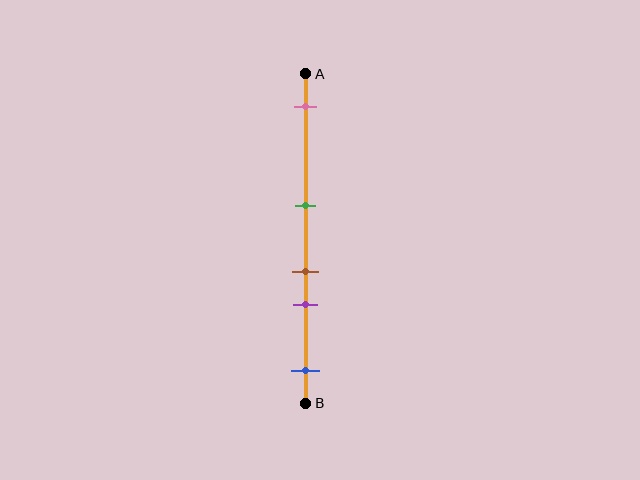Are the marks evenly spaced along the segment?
No, the marks are not evenly spaced.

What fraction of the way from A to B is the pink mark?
The pink mark is approximately 10% (0.1) of the way from A to B.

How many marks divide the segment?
There are 5 marks dividing the segment.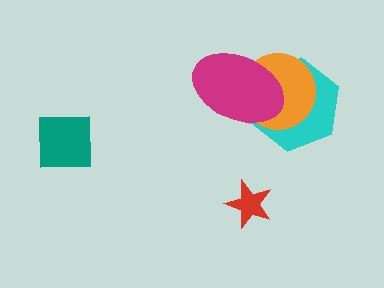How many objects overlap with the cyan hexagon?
2 objects overlap with the cyan hexagon.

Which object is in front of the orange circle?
The magenta ellipse is in front of the orange circle.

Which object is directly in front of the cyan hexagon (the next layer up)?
The orange circle is directly in front of the cyan hexagon.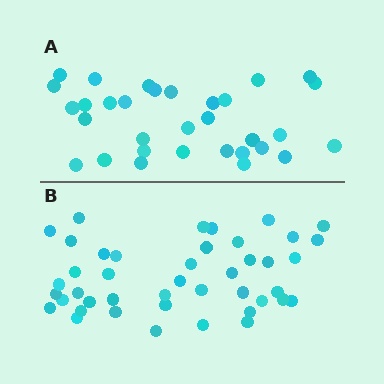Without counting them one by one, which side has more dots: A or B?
Region B (the bottom region) has more dots.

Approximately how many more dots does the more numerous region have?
Region B has roughly 12 or so more dots than region A.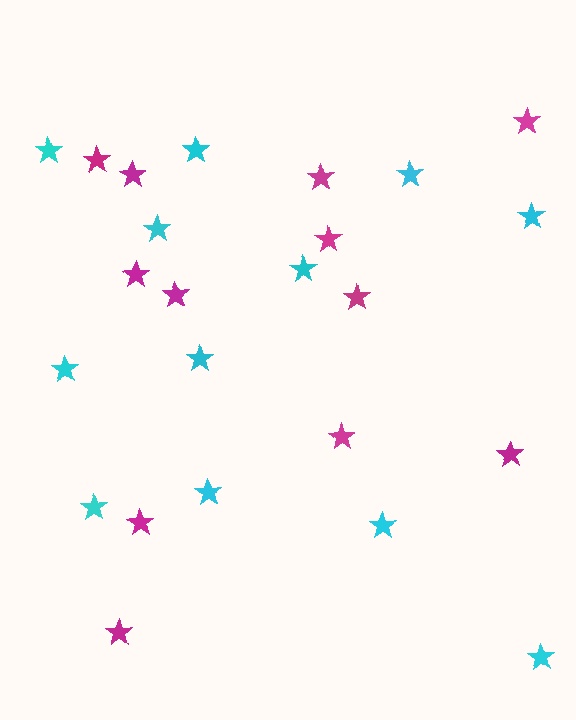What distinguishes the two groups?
There are 2 groups: one group of magenta stars (12) and one group of cyan stars (12).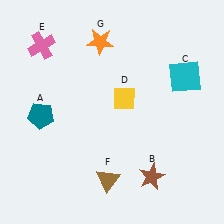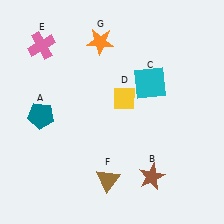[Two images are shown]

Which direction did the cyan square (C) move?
The cyan square (C) moved left.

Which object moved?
The cyan square (C) moved left.